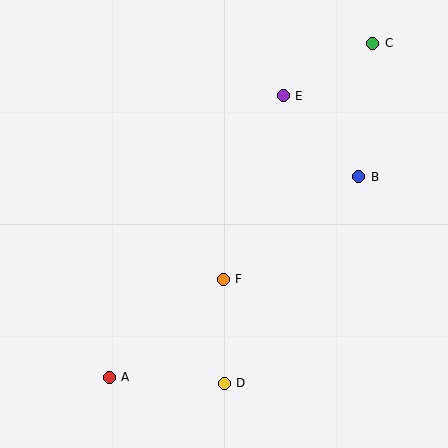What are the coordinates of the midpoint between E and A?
The midpoint between E and A is at (196, 237).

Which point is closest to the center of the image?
Point F at (223, 279) is closest to the center.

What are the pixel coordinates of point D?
Point D is at (224, 383).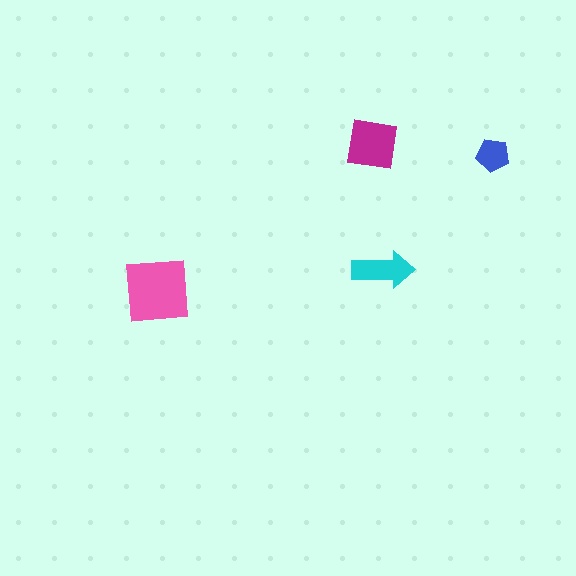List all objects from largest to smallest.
The pink square, the magenta square, the cyan arrow, the blue pentagon.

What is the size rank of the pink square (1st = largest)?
1st.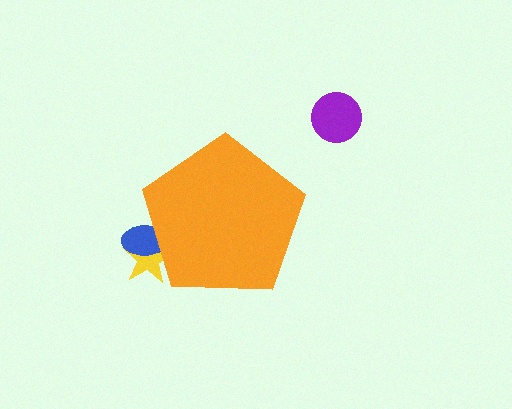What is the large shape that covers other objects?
An orange pentagon.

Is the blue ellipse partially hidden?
Yes, the blue ellipse is partially hidden behind the orange pentagon.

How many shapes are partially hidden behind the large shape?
2 shapes are partially hidden.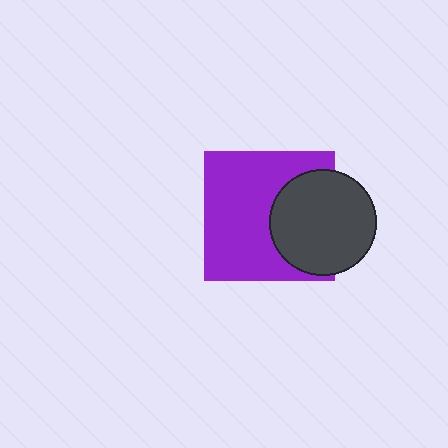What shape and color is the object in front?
The object in front is a dark gray circle.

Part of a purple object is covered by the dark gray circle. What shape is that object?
It is a square.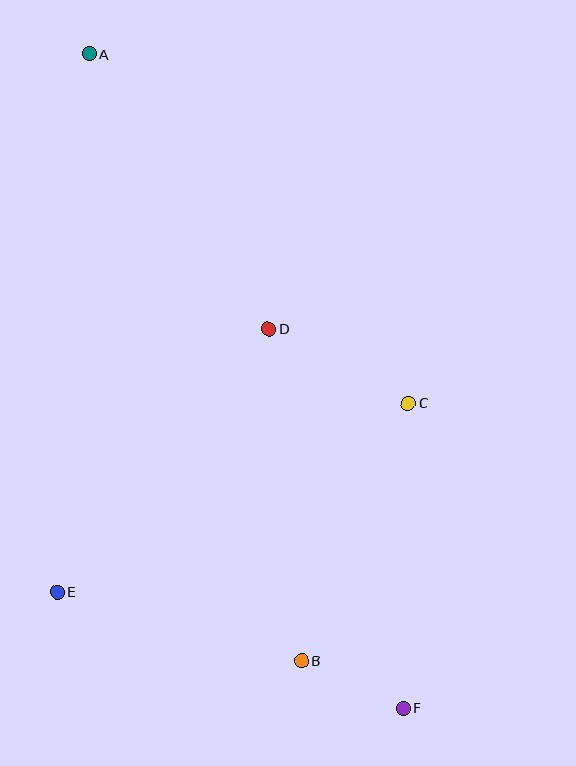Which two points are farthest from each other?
Points A and F are farthest from each other.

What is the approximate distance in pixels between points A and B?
The distance between A and B is approximately 643 pixels.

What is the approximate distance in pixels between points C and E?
The distance between C and E is approximately 398 pixels.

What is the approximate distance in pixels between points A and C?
The distance between A and C is approximately 473 pixels.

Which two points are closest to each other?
Points B and F are closest to each other.